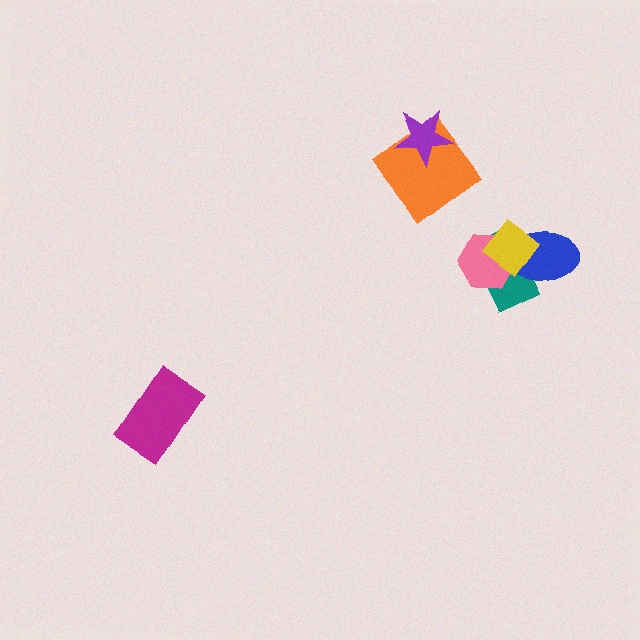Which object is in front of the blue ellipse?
The yellow diamond is in front of the blue ellipse.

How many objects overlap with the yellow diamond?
3 objects overlap with the yellow diamond.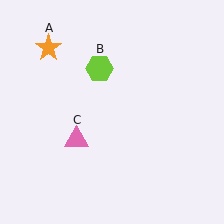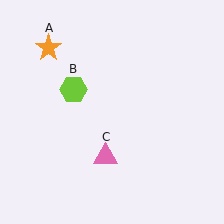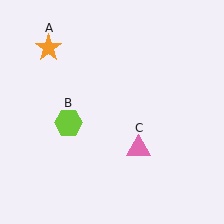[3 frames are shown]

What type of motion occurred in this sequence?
The lime hexagon (object B), pink triangle (object C) rotated counterclockwise around the center of the scene.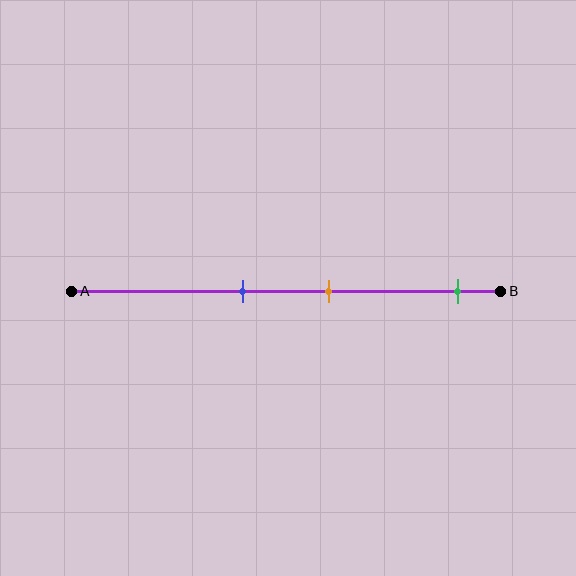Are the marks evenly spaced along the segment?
No, the marks are not evenly spaced.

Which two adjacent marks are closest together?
The blue and orange marks are the closest adjacent pair.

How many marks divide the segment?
There are 3 marks dividing the segment.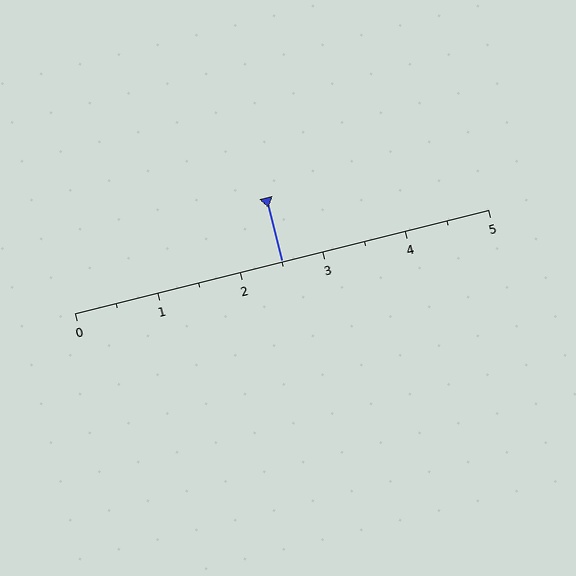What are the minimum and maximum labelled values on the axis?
The axis runs from 0 to 5.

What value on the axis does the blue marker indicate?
The marker indicates approximately 2.5.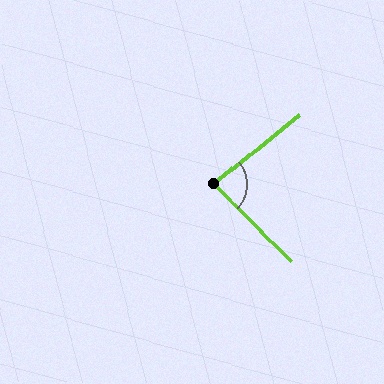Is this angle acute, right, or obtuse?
It is acute.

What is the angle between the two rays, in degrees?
Approximately 84 degrees.